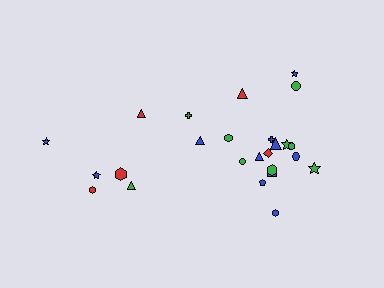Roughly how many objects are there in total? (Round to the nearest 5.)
Roughly 25 objects in total.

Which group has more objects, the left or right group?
The right group.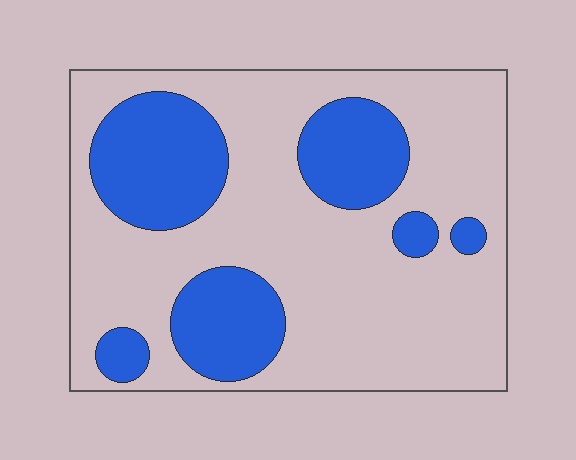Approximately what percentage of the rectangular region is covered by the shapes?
Approximately 30%.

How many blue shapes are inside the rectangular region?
6.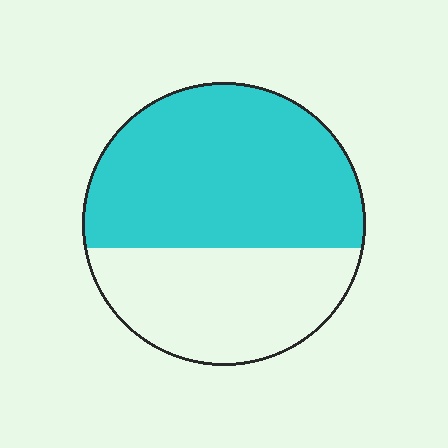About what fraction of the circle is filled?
About three fifths (3/5).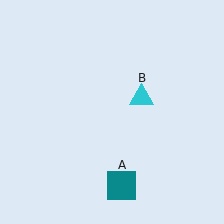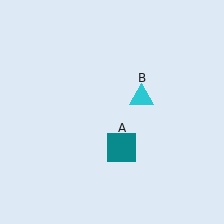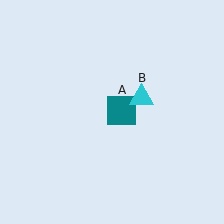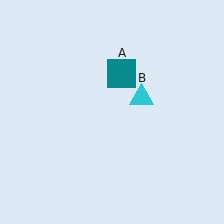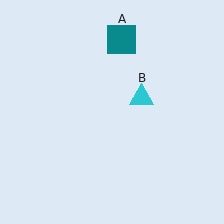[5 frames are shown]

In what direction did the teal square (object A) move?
The teal square (object A) moved up.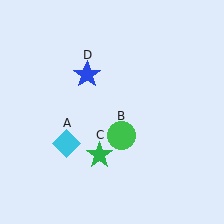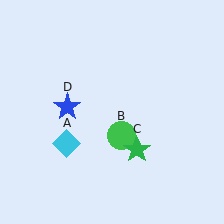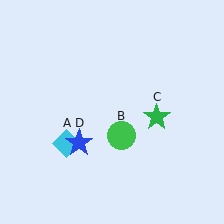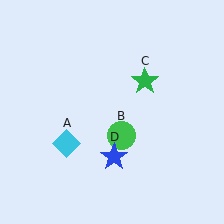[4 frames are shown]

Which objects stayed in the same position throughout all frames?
Cyan diamond (object A) and green circle (object B) remained stationary.